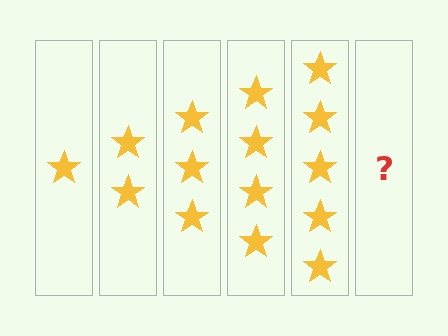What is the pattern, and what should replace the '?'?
The pattern is that each step adds one more star. The '?' should be 6 stars.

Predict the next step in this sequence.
The next step is 6 stars.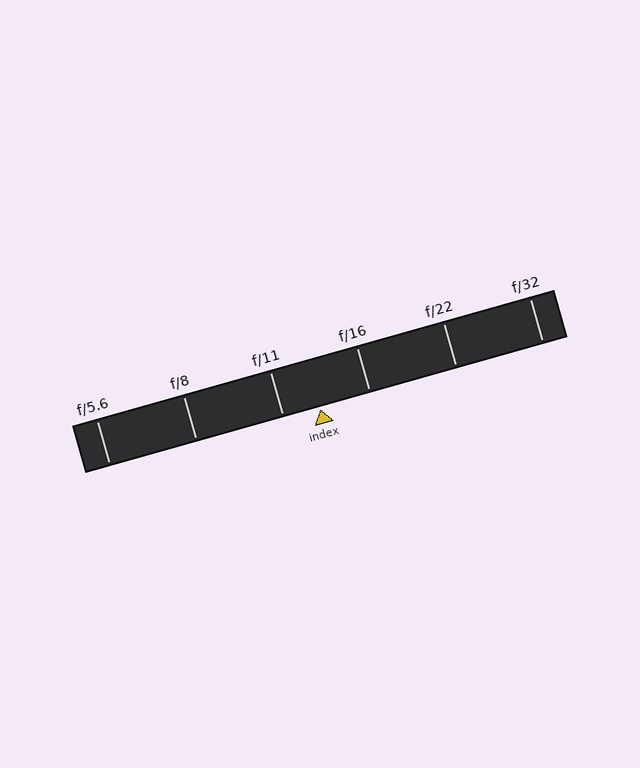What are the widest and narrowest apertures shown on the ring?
The widest aperture shown is f/5.6 and the narrowest is f/32.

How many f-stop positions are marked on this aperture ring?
There are 6 f-stop positions marked.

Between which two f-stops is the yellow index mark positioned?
The index mark is between f/11 and f/16.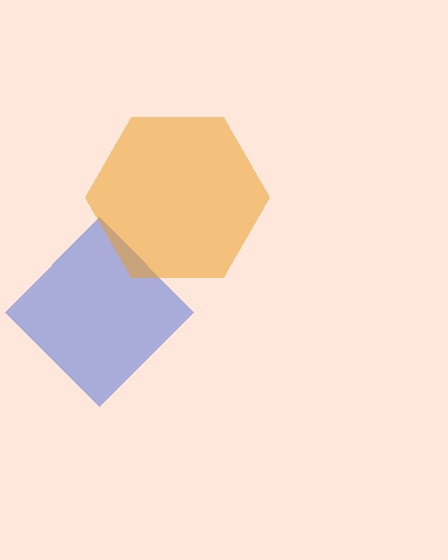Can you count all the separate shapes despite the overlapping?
Yes, there are 2 separate shapes.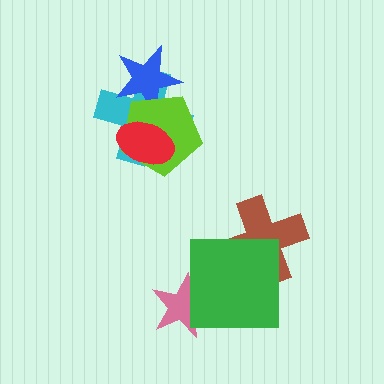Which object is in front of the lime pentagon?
The red ellipse is in front of the lime pentagon.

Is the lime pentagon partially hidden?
Yes, it is partially covered by another shape.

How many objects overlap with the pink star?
1 object overlaps with the pink star.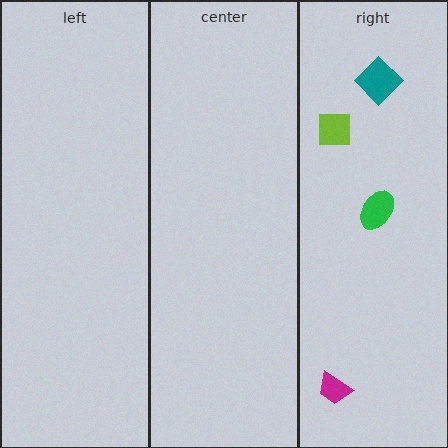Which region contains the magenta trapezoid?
The right region.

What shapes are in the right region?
The magenta trapezoid, the teal diamond, the green ellipse, the lime square.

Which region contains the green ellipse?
The right region.